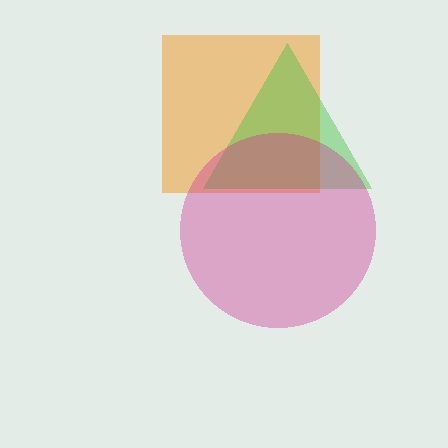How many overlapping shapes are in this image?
There are 3 overlapping shapes in the image.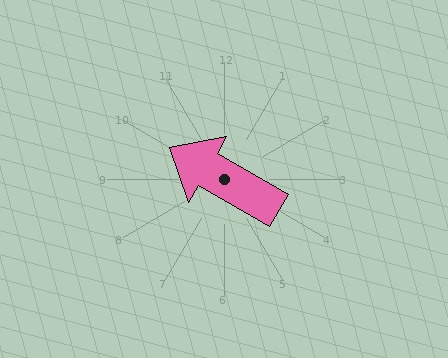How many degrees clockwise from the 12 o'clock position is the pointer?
Approximately 300 degrees.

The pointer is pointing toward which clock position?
Roughly 10 o'clock.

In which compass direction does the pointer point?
Northwest.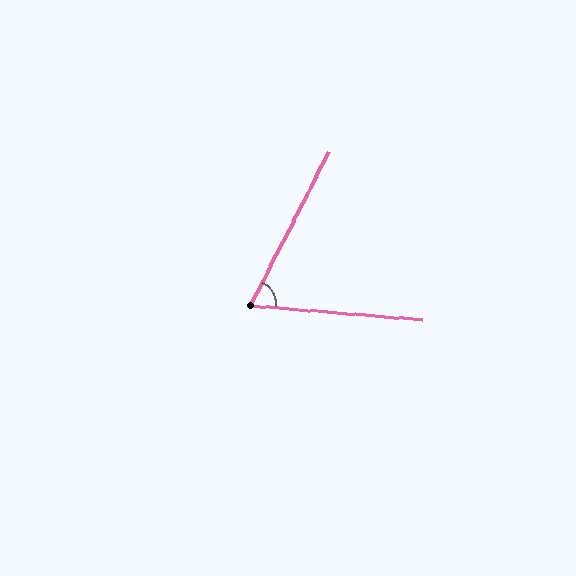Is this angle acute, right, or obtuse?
It is acute.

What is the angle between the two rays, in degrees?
Approximately 67 degrees.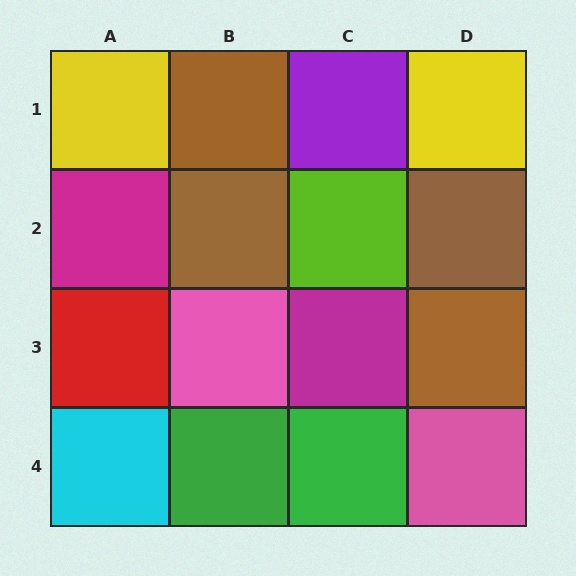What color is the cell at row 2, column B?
Brown.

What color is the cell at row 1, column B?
Brown.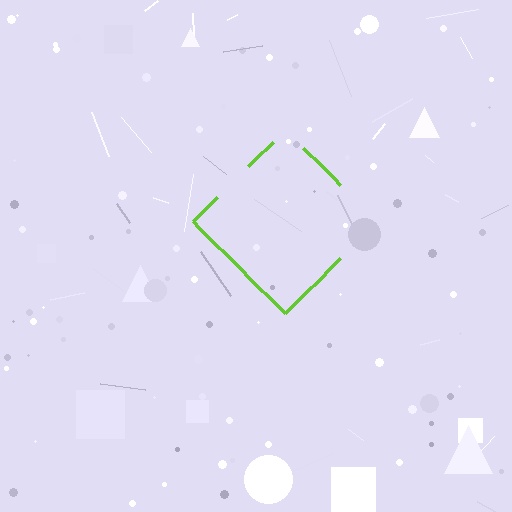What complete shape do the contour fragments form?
The contour fragments form a diamond.